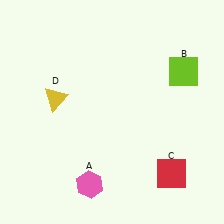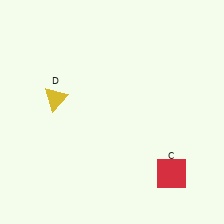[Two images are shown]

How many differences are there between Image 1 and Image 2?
There are 2 differences between the two images.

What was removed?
The pink hexagon (A), the lime square (B) were removed in Image 2.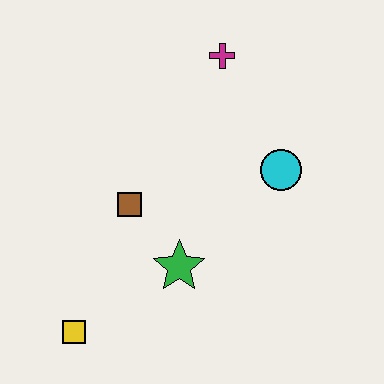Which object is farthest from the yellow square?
The magenta cross is farthest from the yellow square.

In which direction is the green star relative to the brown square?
The green star is below the brown square.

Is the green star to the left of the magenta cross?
Yes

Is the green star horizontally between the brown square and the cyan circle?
Yes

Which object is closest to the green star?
The brown square is closest to the green star.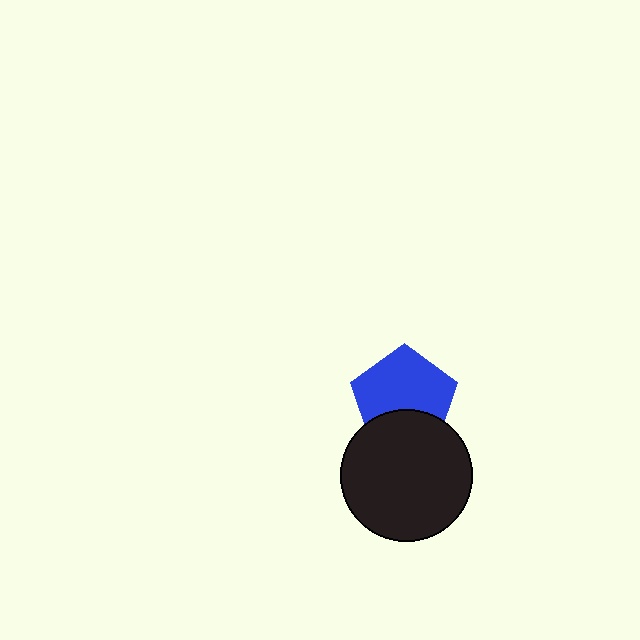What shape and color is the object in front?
The object in front is a black circle.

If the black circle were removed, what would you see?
You would see the complete blue pentagon.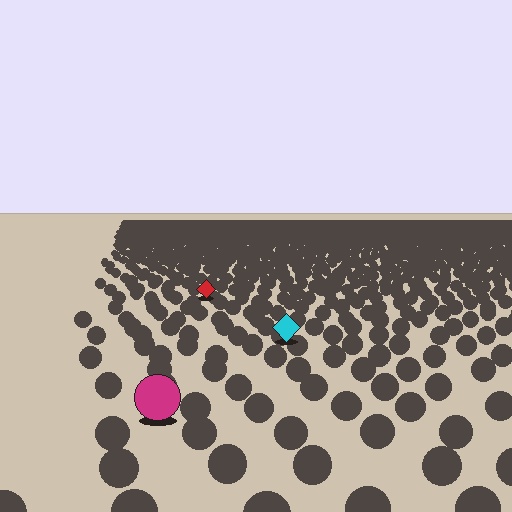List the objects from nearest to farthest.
From nearest to farthest: the magenta circle, the cyan diamond, the red diamond.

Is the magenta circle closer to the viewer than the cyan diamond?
Yes. The magenta circle is closer — you can tell from the texture gradient: the ground texture is coarser near it.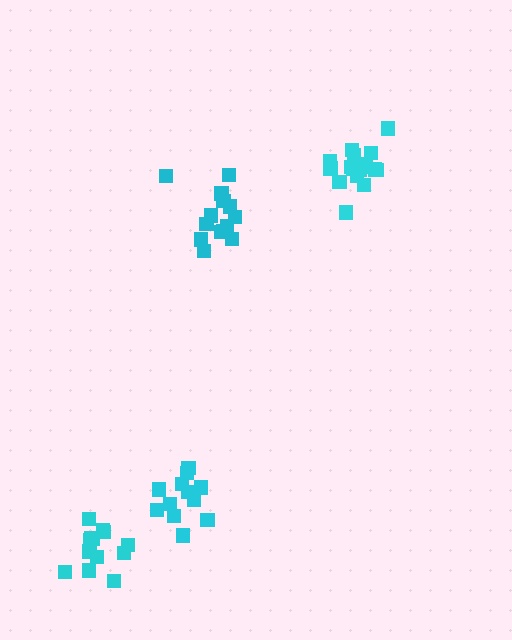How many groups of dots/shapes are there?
There are 4 groups.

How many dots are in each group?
Group 1: 14 dots, Group 2: 12 dots, Group 3: 18 dots, Group 4: 13 dots (57 total).